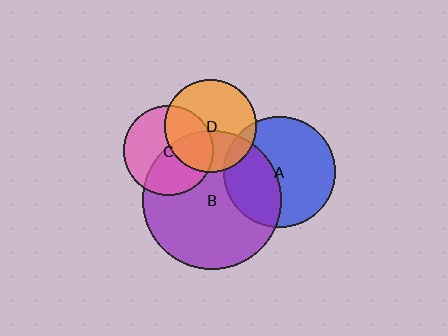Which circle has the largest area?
Circle B (purple).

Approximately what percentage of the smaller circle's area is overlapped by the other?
Approximately 35%.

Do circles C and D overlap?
Yes.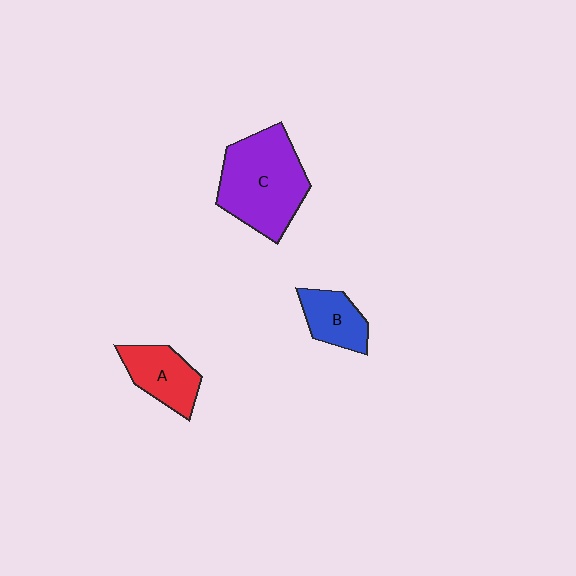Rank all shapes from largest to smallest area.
From largest to smallest: C (purple), A (red), B (blue).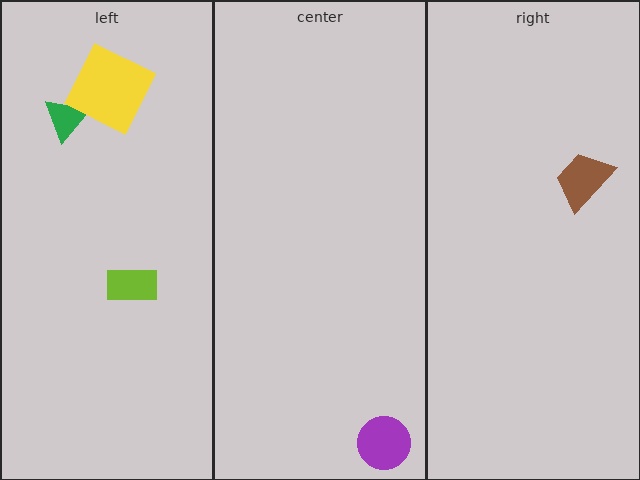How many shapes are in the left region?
3.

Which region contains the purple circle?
The center region.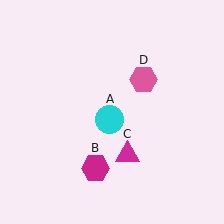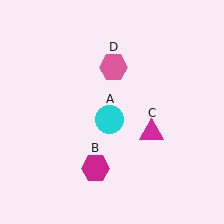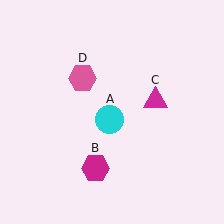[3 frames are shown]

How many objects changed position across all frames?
2 objects changed position: magenta triangle (object C), pink hexagon (object D).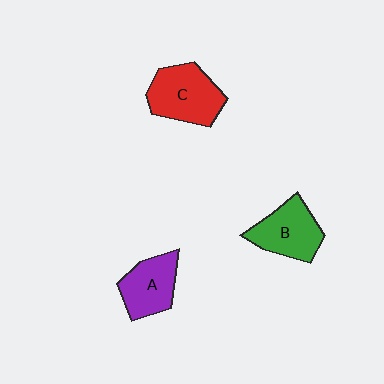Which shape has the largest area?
Shape C (red).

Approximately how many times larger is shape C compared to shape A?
Approximately 1.3 times.